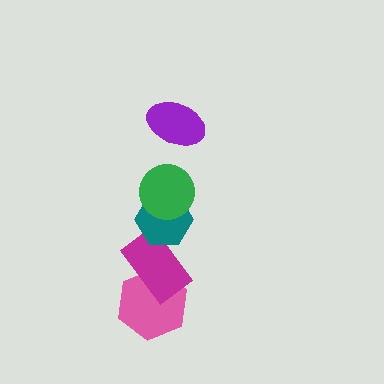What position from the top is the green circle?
The green circle is 2nd from the top.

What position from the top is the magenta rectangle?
The magenta rectangle is 4th from the top.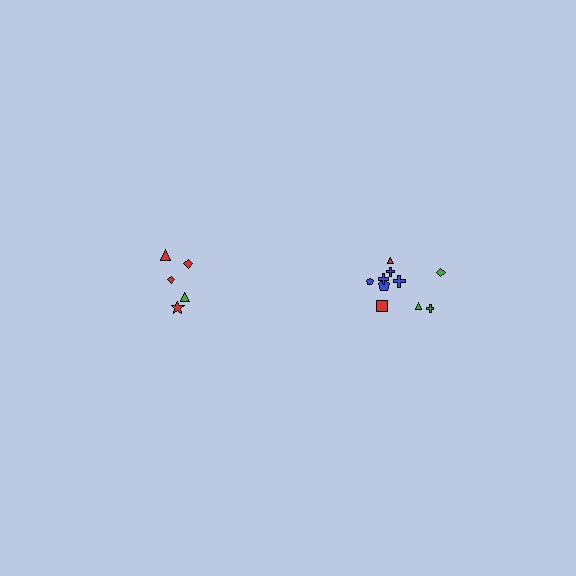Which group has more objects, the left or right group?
The right group.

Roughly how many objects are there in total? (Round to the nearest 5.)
Roughly 15 objects in total.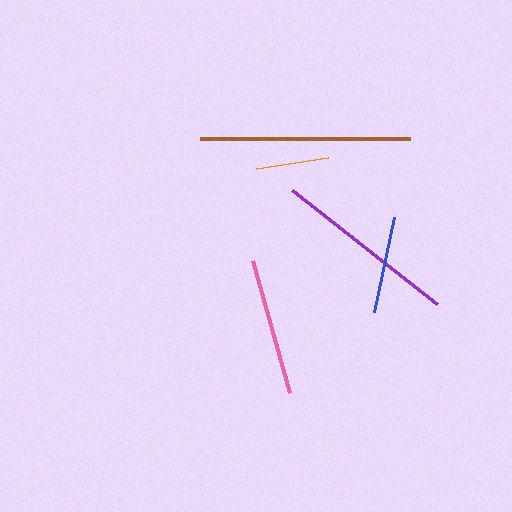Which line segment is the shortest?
The orange line is the shortest at approximately 73 pixels.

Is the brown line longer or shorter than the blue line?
The brown line is longer than the blue line.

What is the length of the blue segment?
The blue segment is approximately 98 pixels long.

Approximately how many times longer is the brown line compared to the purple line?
The brown line is approximately 1.1 times the length of the purple line.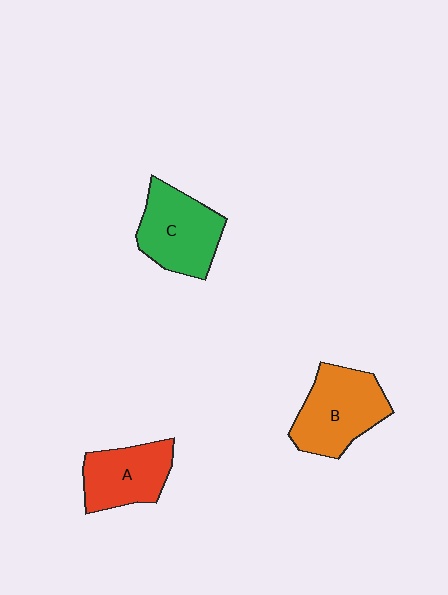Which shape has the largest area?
Shape B (orange).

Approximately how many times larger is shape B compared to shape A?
Approximately 1.2 times.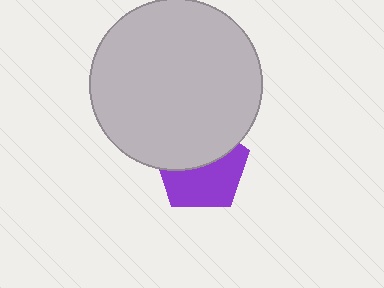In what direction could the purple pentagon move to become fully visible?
The purple pentagon could move down. That would shift it out from behind the light gray circle entirely.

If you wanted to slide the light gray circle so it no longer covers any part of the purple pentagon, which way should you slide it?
Slide it up — that is the most direct way to separate the two shapes.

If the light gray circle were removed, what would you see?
You would see the complete purple pentagon.